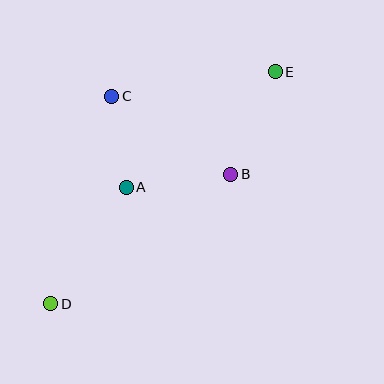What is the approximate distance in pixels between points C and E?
The distance between C and E is approximately 165 pixels.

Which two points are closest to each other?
Points A and C are closest to each other.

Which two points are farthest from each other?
Points D and E are farthest from each other.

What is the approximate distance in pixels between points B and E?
The distance between B and E is approximately 112 pixels.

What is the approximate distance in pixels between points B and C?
The distance between B and C is approximately 142 pixels.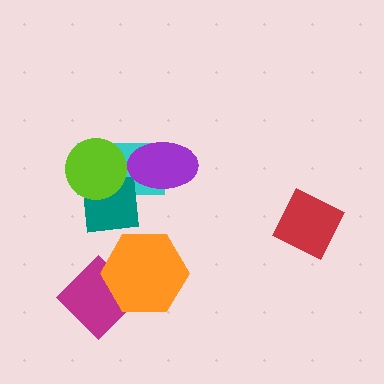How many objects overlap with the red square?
0 objects overlap with the red square.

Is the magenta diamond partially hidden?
Yes, it is partially covered by another shape.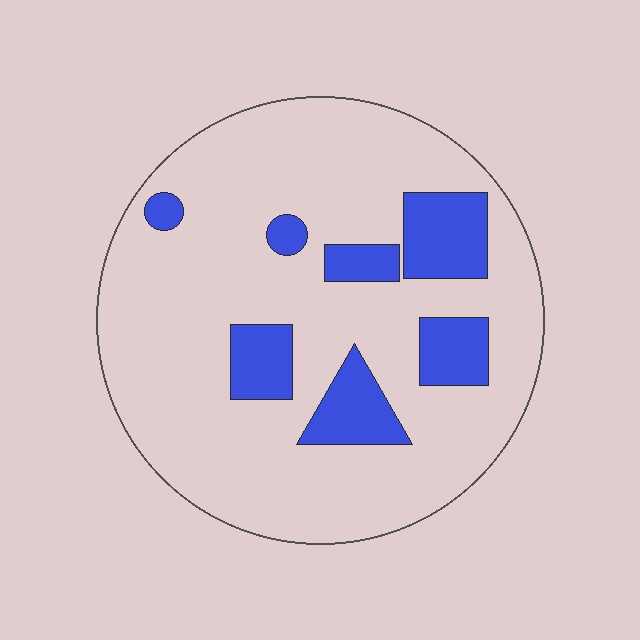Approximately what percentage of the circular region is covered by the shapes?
Approximately 20%.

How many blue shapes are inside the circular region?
7.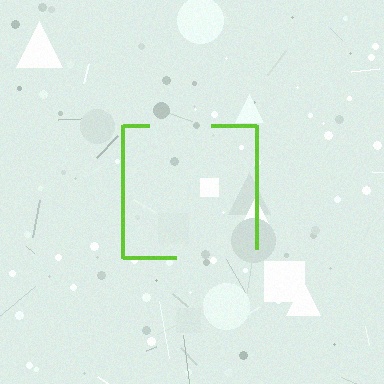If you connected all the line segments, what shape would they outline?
They would outline a square.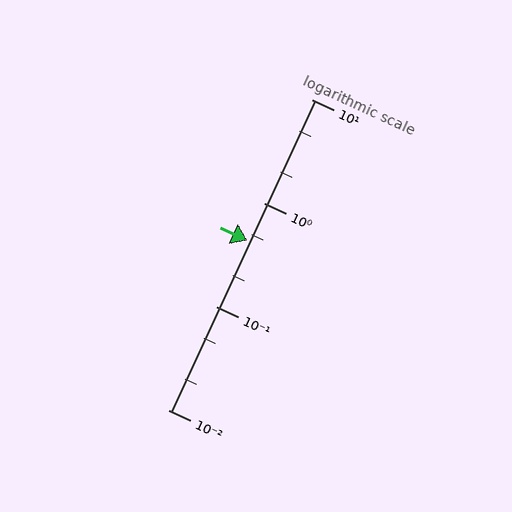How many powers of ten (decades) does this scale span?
The scale spans 3 decades, from 0.01 to 10.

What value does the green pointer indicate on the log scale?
The pointer indicates approximately 0.43.